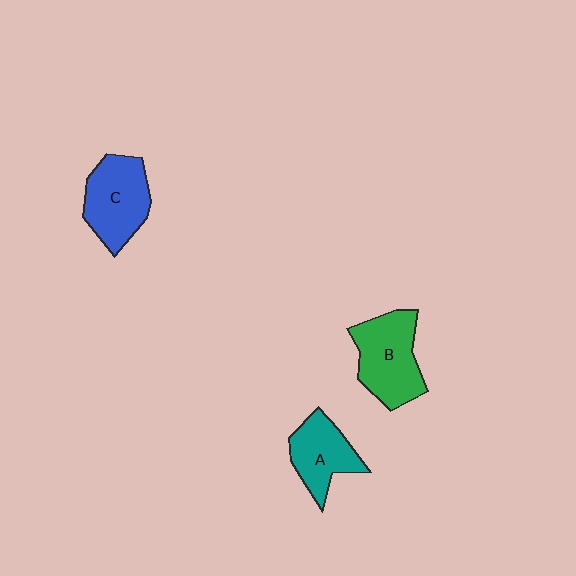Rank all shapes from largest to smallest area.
From largest to smallest: B (green), C (blue), A (teal).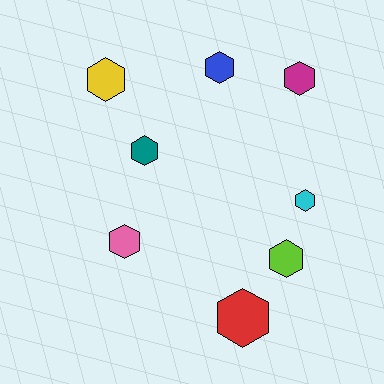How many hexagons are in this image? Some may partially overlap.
There are 8 hexagons.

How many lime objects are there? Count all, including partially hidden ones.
There is 1 lime object.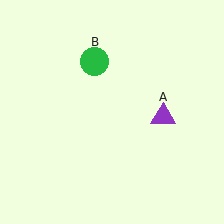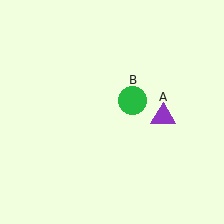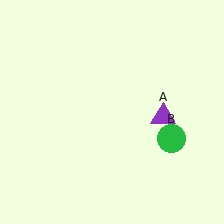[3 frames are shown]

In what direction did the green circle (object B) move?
The green circle (object B) moved down and to the right.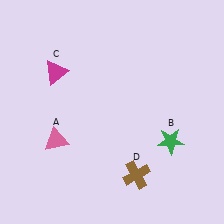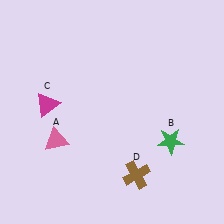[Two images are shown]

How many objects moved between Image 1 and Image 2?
1 object moved between the two images.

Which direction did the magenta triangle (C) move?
The magenta triangle (C) moved down.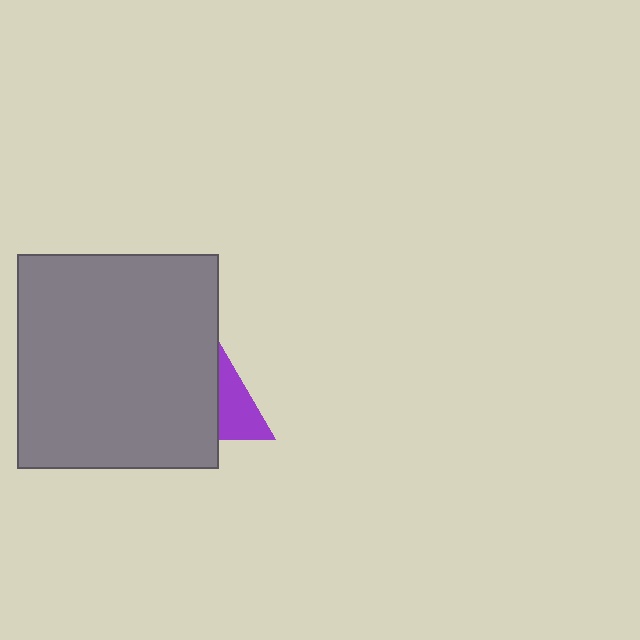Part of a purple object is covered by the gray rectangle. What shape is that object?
It is a triangle.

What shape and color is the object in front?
The object in front is a gray rectangle.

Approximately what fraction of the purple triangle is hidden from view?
Roughly 58% of the purple triangle is hidden behind the gray rectangle.